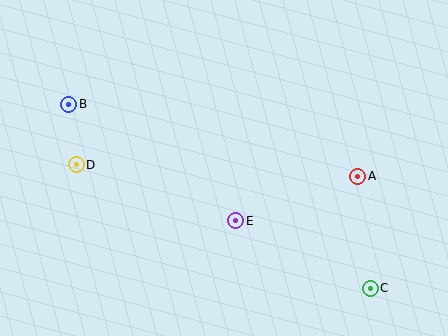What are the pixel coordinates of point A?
Point A is at (358, 176).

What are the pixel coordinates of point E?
Point E is at (236, 221).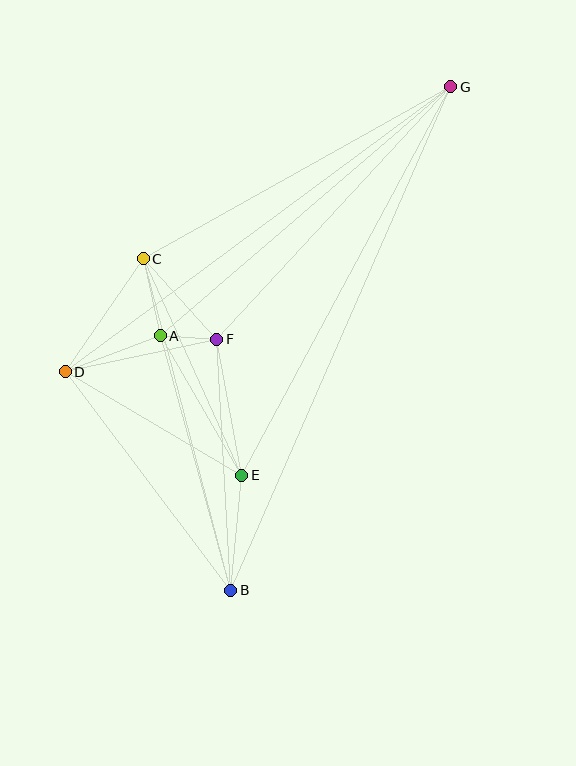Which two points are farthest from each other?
Points B and G are farthest from each other.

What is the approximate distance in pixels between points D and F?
The distance between D and F is approximately 155 pixels.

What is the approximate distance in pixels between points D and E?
The distance between D and E is approximately 205 pixels.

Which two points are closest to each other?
Points A and F are closest to each other.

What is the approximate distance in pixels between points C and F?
The distance between C and F is approximately 109 pixels.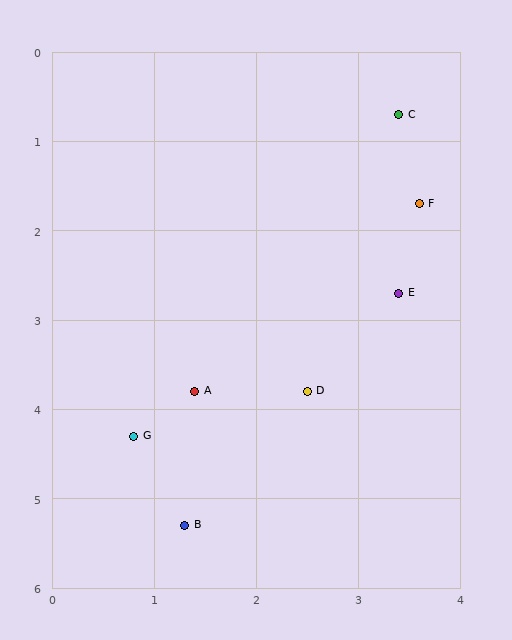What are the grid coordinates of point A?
Point A is at approximately (1.4, 3.8).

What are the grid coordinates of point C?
Point C is at approximately (3.4, 0.7).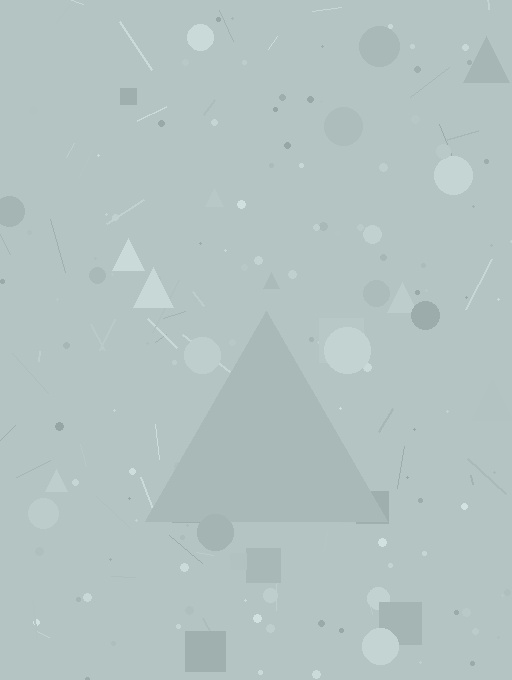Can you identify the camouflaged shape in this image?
The camouflaged shape is a triangle.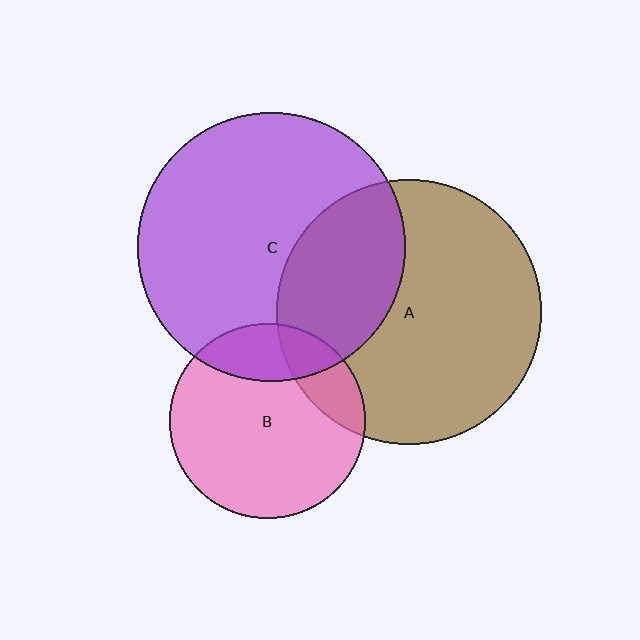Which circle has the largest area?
Circle C (purple).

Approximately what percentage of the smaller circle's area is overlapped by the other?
Approximately 30%.